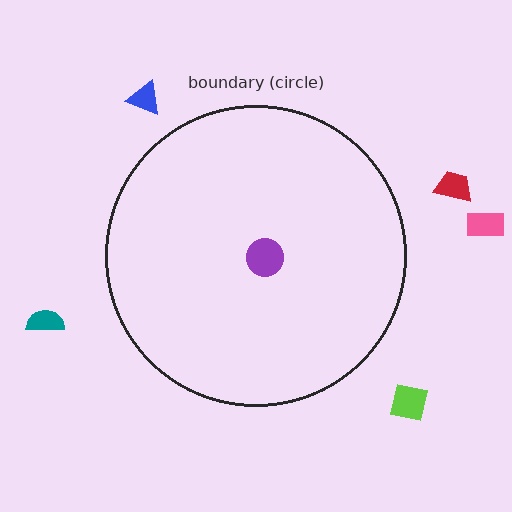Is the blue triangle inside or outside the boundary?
Outside.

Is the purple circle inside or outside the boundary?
Inside.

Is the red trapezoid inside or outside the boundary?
Outside.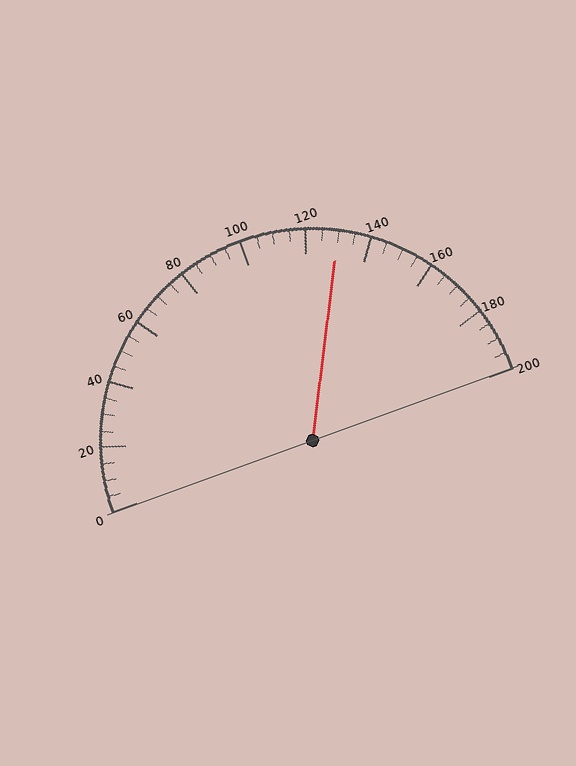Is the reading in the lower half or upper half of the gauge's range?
The reading is in the upper half of the range (0 to 200).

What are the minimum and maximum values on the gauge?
The gauge ranges from 0 to 200.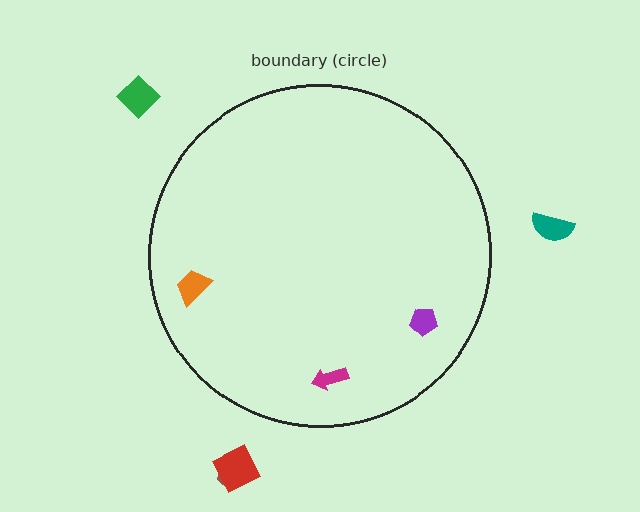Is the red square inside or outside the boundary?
Outside.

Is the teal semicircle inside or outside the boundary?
Outside.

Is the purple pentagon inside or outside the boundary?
Inside.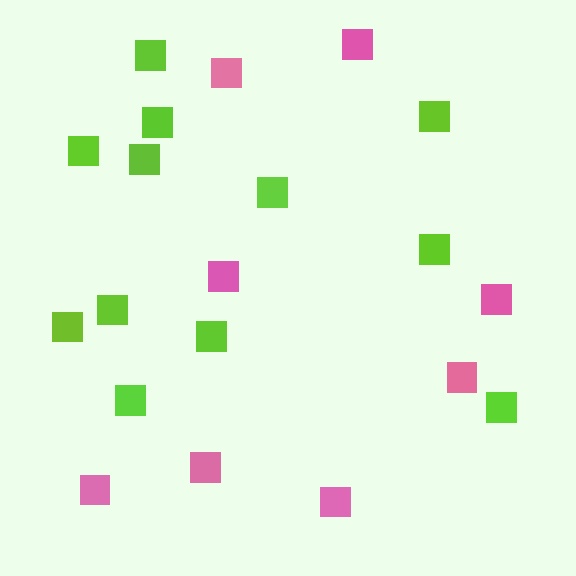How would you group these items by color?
There are 2 groups: one group of pink squares (8) and one group of lime squares (12).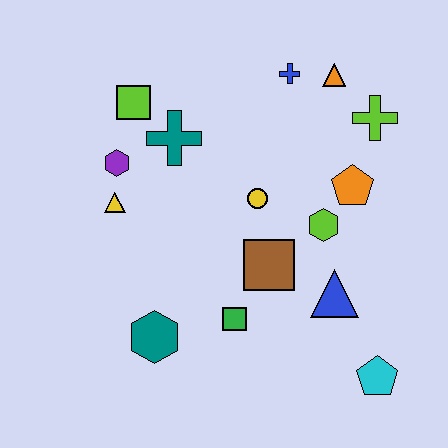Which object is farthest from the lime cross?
The teal hexagon is farthest from the lime cross.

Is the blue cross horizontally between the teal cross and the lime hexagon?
Yes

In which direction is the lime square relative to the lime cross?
The lime square is to the left of the lime cross.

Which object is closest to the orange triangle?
The blue cross is closest to the orange triangle.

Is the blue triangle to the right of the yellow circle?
Yes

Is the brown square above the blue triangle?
Yes